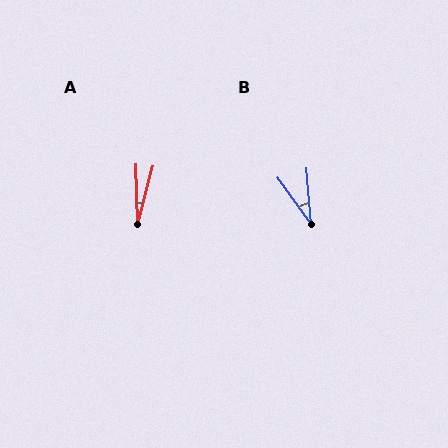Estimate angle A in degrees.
Approximately 15 degrees.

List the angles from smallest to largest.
A (15°), B (31°).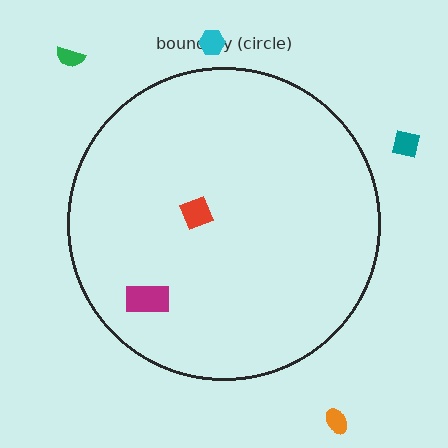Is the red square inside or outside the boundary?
Inside.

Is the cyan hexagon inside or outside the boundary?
Outside.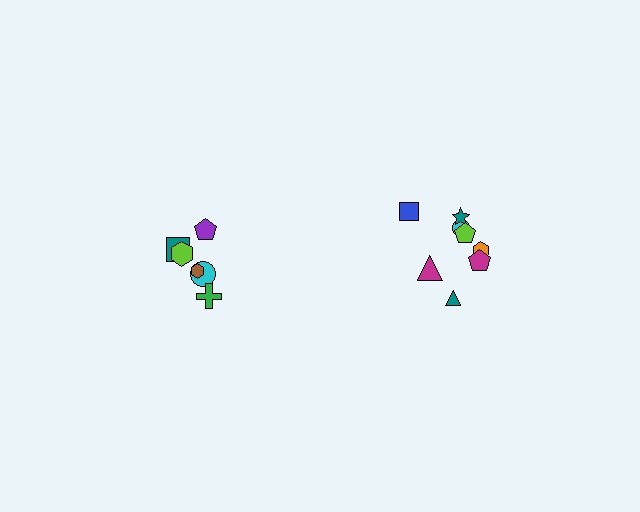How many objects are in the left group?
There are 6 objects.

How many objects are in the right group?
There are 8 objects.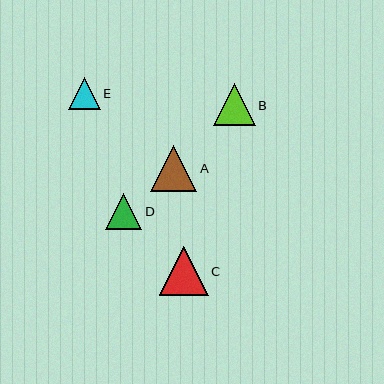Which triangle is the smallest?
Triangle E is the smallest with a size of approximately 32 pixels.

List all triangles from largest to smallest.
From largest to smallest: C, A, B, D, E.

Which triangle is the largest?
Triangle C is the largest with a size of approximately 49 pixels.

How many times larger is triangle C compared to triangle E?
Triangle C is approximately 1.5 times the size of triangle E.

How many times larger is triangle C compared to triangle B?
Triangle C is approximately 1.2 times the size of triangle B.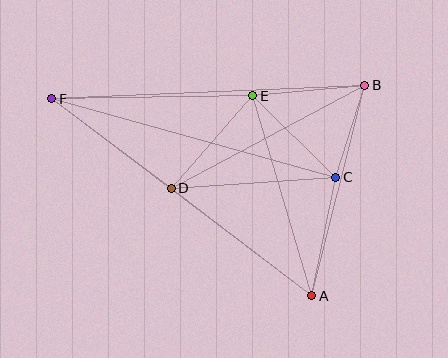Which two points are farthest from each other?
Points A and F are farthest from each other.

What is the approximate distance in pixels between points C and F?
The distance between C and F is approximately 295 pixels.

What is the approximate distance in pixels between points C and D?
The distance between C and D is approximately 165 pixels.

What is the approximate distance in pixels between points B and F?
The distance between B and F is approximately 313 pixels.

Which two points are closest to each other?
Points B and C are closest to each other.